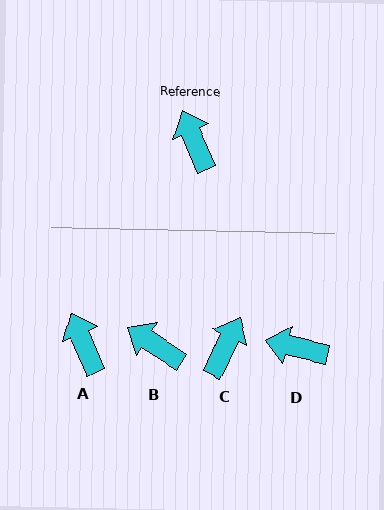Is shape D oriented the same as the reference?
No, it is off by about 54 degrees.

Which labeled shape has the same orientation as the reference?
A.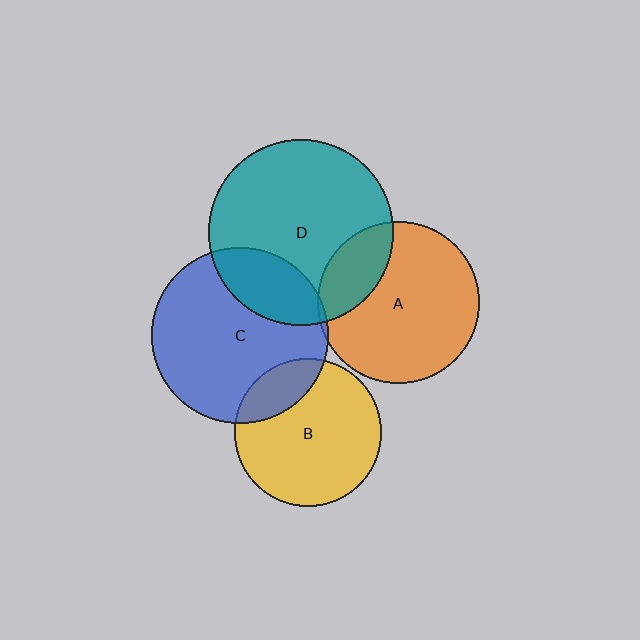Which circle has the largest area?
Circle D (teal).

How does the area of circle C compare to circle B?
Approximately 1.4 times.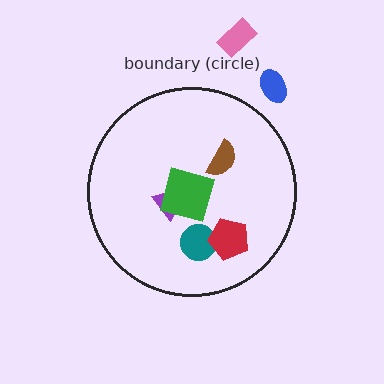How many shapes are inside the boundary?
5 inside, 2 outside.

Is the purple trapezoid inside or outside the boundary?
Inside.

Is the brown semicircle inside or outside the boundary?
Inside.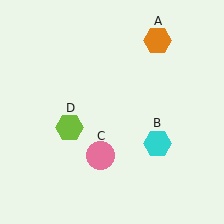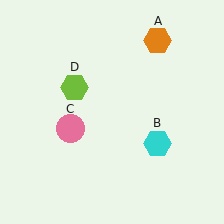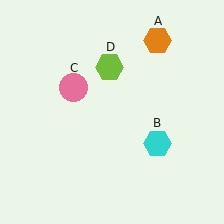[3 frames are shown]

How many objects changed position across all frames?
2 objects changed position: pink circle (object C), lime hexagon (object D).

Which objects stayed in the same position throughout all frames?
Orange hexagon (object A) and cyan hexagon (object B) remained stationary.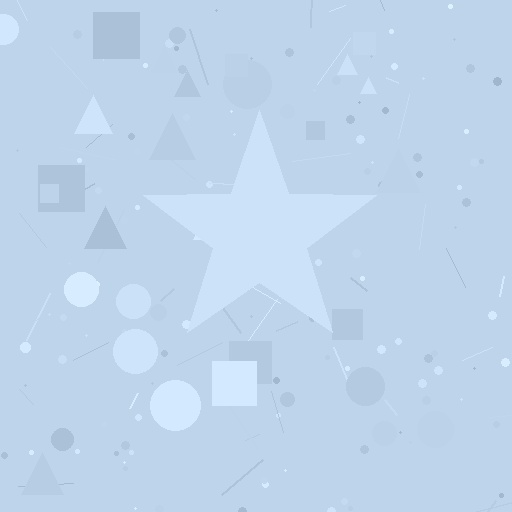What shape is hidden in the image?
A star is hidden in the image.